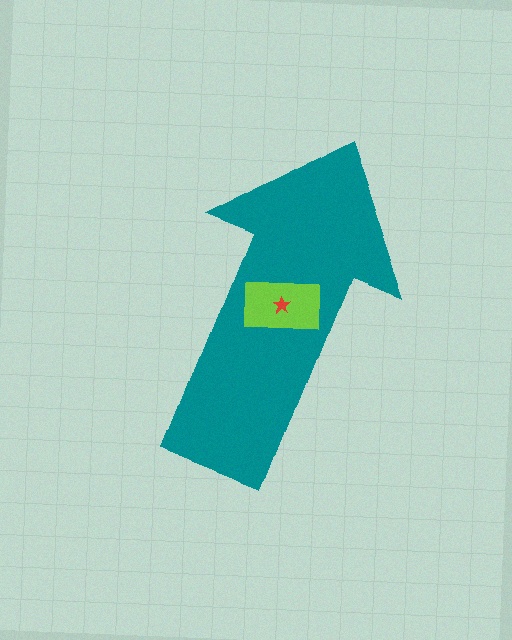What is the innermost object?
The red star.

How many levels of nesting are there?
3.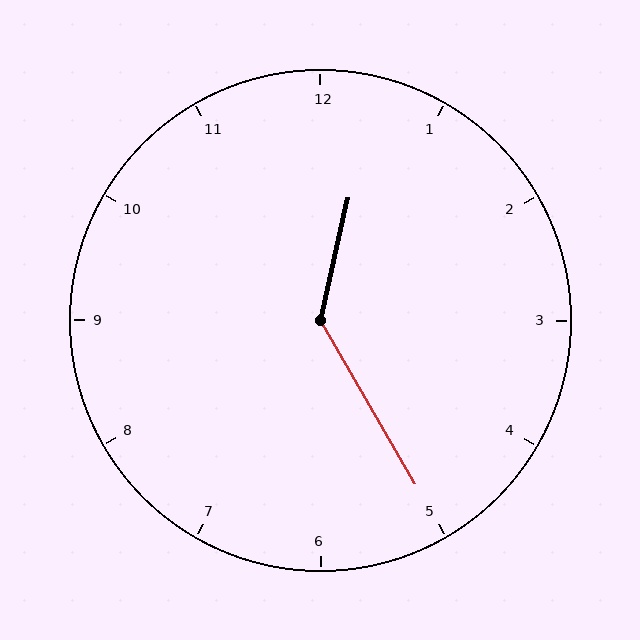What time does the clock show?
12:25.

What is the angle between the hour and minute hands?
Approximately 138 degrees.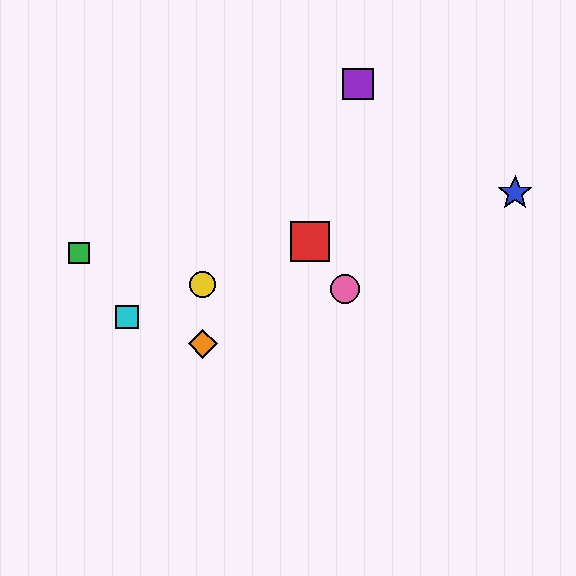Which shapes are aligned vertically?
The yellow circle, the orange diamond are aligned vertically.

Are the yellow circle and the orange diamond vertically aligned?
Yes, both are at x≈203.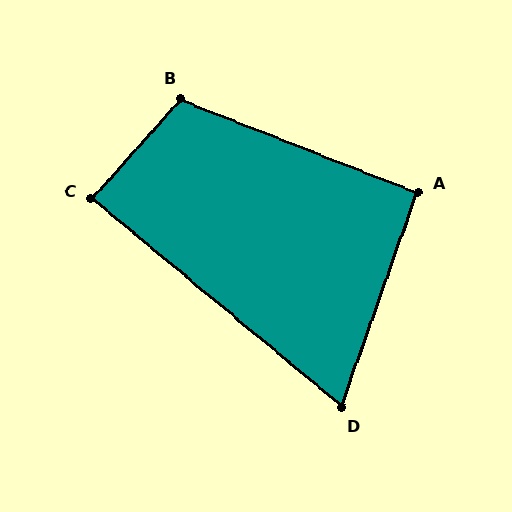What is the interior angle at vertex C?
Approximately 88 degrees (approximately right).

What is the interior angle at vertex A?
Approximately 92 degrees (approximately right).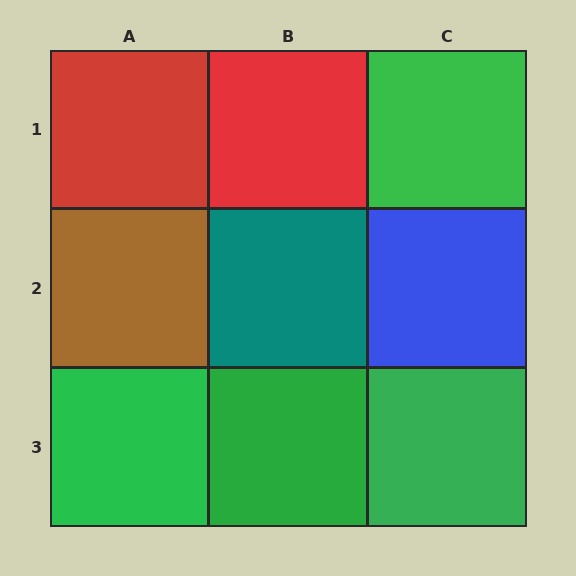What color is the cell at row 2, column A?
Brown.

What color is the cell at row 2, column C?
Blue.